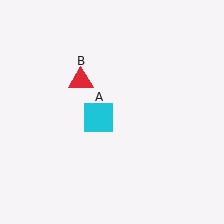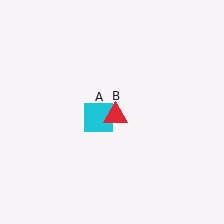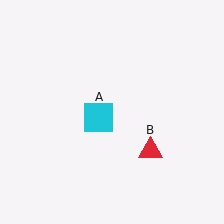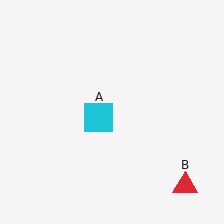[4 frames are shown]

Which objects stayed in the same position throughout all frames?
Cyan square (object A) remained stationary.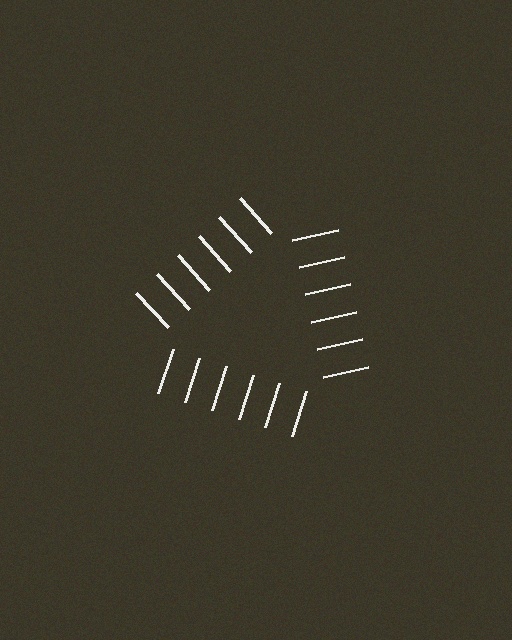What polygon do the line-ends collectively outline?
An illusory triangle — the line segments terminate on its edges but no continuous stroke is drawn.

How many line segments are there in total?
18 — 6 along each of the 3 edges.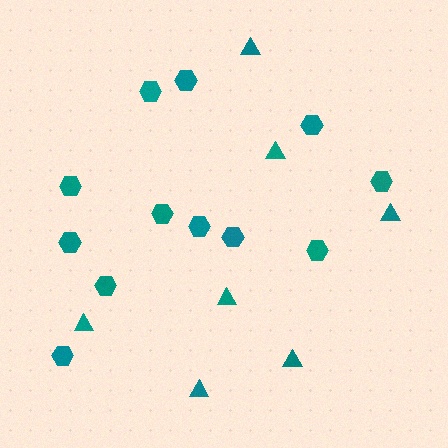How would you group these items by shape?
There are 2 groups: one group of hexagons (12) and one group of triangles (7).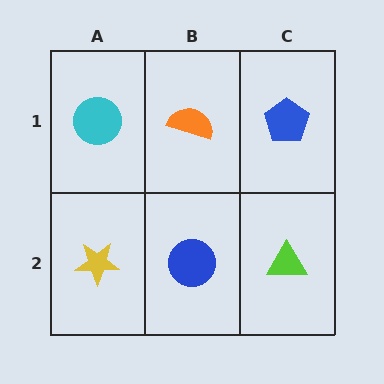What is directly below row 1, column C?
A lime triangle.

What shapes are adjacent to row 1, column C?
A lime triangle (row 2, column C), an orange semicircle (row 1, column B).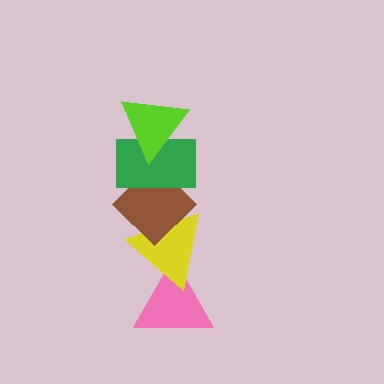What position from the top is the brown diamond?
The brown diamond is 3rd from the top.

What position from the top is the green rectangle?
The green rectangle is 2nd from the top.